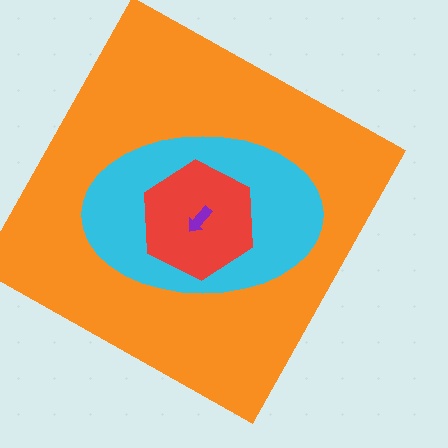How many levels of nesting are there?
4.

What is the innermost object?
The purple arrow.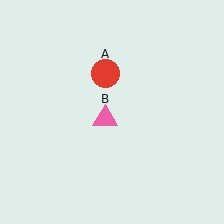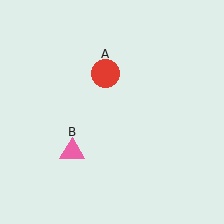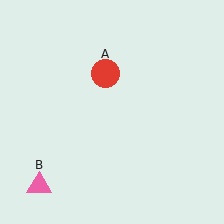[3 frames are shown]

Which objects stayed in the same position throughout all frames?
Red circle (object A) remained stationary.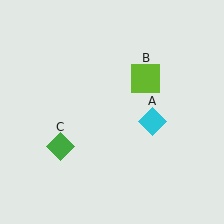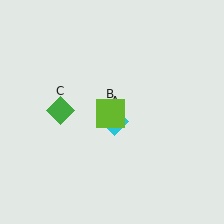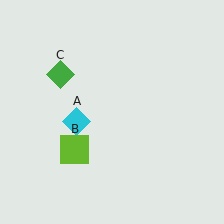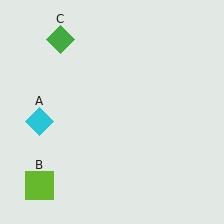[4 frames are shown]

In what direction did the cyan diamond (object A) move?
The cyan diamond (object A) moved left.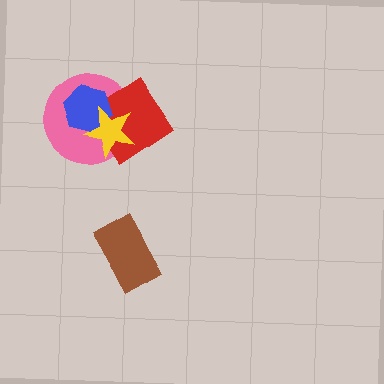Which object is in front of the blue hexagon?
The yellow star is in front of the blue hexagon.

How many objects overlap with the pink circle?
3 objects overlap with the pink circle.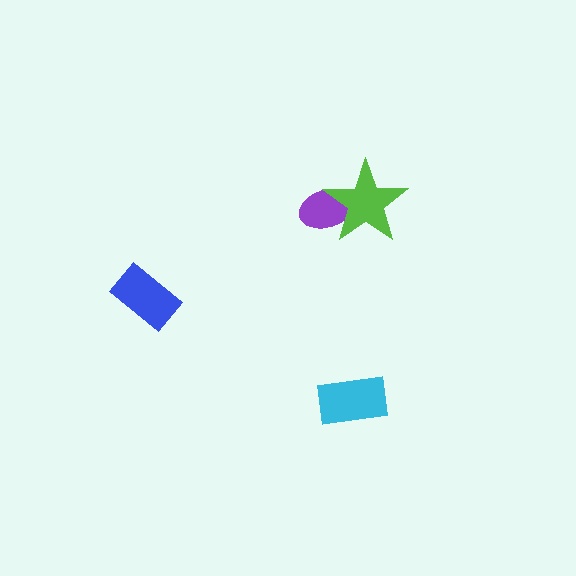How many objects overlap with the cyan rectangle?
0 objects overlap with the cyan rectangle.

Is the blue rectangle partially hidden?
No, no other shape covers it.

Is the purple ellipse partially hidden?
Yes, it is partially covered by another shape.